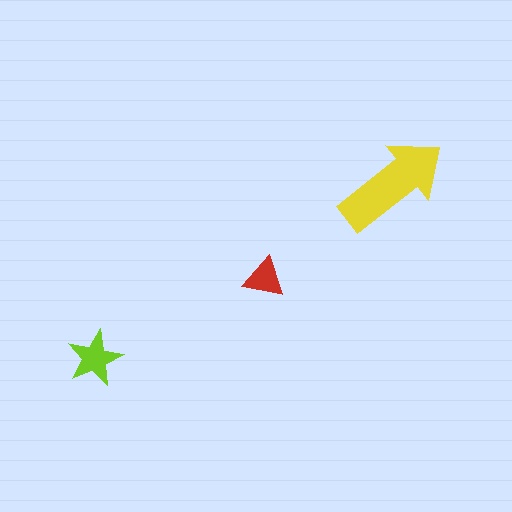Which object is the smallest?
The red triangle.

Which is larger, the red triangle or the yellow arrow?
The yellow arrow.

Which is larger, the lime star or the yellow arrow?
The yellow arrow.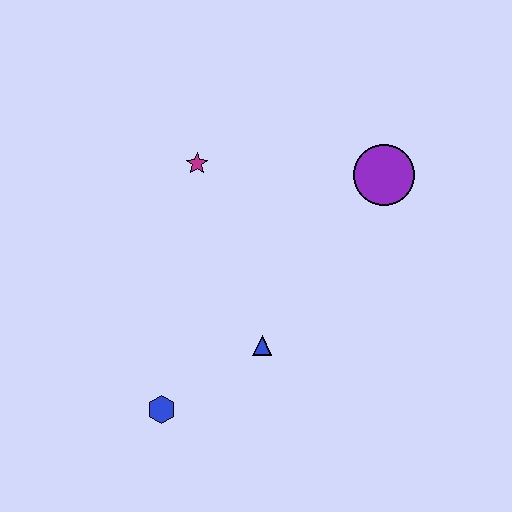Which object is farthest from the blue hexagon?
The purple circle is farthest from the blue hexagon.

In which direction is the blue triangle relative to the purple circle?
The blue triangle is below the purple circle.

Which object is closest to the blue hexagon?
The blue triangle is closest to the blue hexagon.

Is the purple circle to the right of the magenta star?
Yes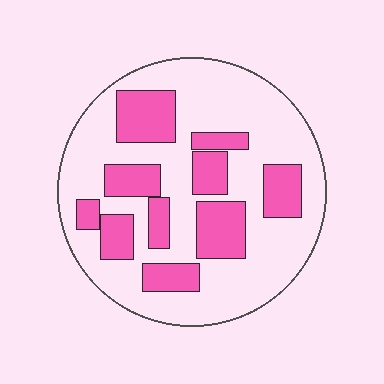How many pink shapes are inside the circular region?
10.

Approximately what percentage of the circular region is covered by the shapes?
Approximately 30%.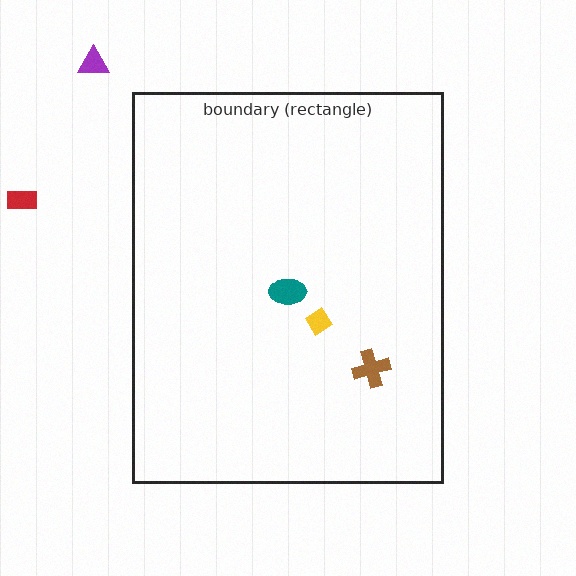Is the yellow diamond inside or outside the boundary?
Inside.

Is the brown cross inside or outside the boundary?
Inside.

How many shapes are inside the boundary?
3 inside, 2 outside.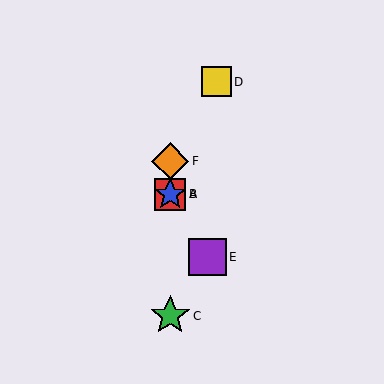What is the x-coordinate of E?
Object E is at x≈207.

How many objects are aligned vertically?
4 objects (A, B, C, F) are aligned vertically.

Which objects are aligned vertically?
Objects A, B, C, F are aligned vertically.